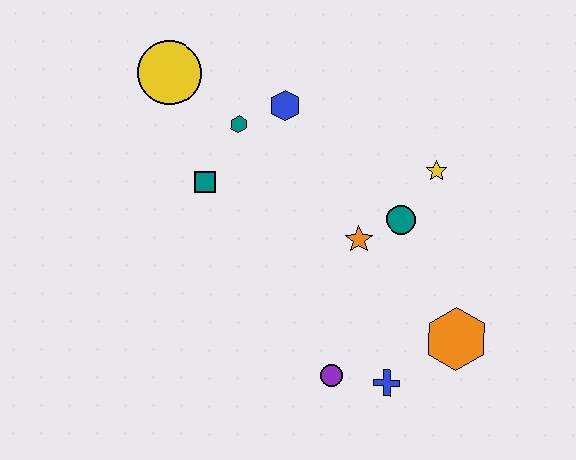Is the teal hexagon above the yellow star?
Yes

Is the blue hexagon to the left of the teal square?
No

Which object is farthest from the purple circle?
The yellow circle is farthest from the purple circle.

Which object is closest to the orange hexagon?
The blue cross is closest to the orange hexagon.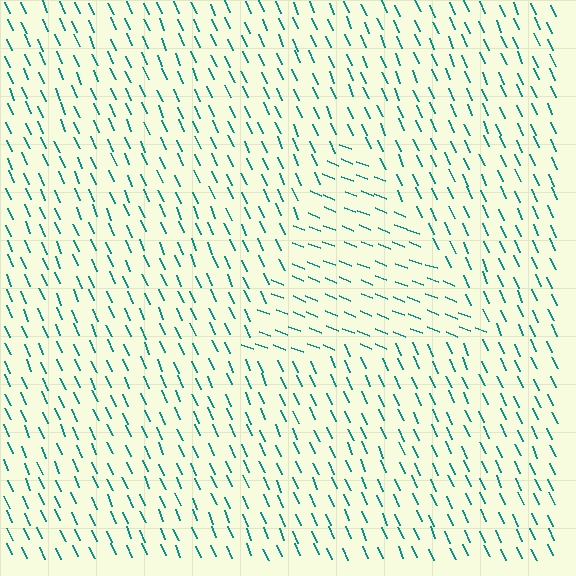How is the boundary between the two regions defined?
The boundary is defined purely by a change in line orientation (approximately 45 degrees difference). All lines are the same color and thickness.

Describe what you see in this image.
The image is filled with small teal line segments. A triangle region in the image has lines oriented differently from the surrounding lines, creating a visible texture boundary.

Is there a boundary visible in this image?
Yes, there is a texture boundary formed by a change in line orientation.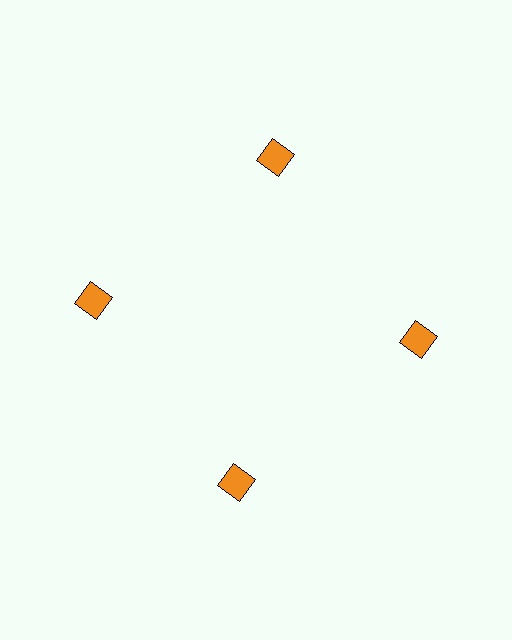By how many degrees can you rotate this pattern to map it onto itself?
The pattern maps onto itself every 90 degrees of rotation.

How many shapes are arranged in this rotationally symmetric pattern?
There are 4 shapes, arranged in 4 groups of 1.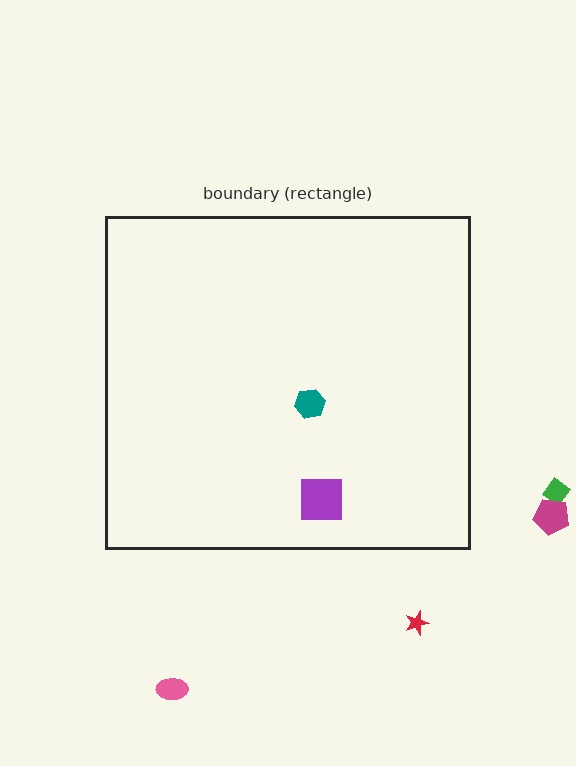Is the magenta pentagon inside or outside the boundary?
Outside.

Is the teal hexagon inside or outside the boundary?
Inside.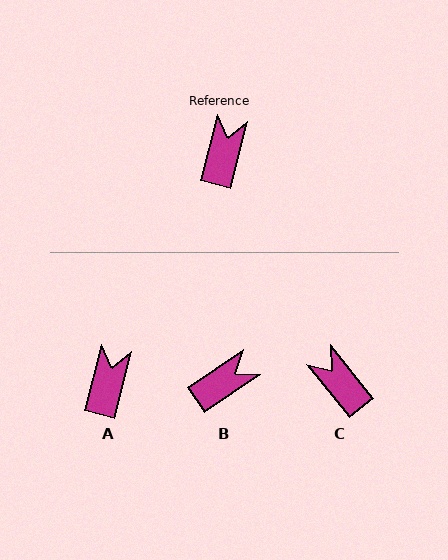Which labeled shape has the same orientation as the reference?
A.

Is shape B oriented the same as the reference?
No, it is off by about 42 degrees.